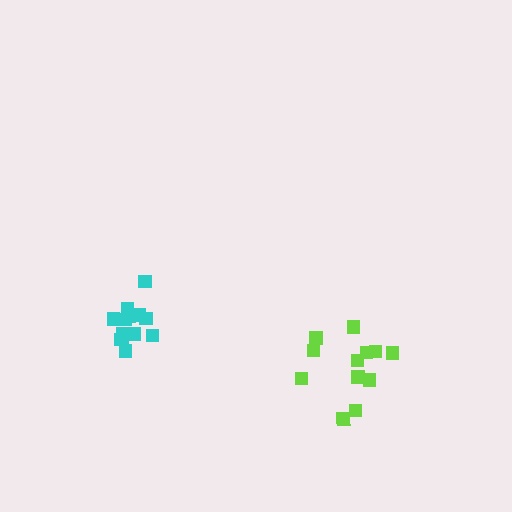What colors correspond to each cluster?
The clusters are colored: cyan, lime.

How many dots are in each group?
Group 1: 13 dots, Group 2: 13 dots (26 total).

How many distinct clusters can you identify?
There are 2 distinct clusters.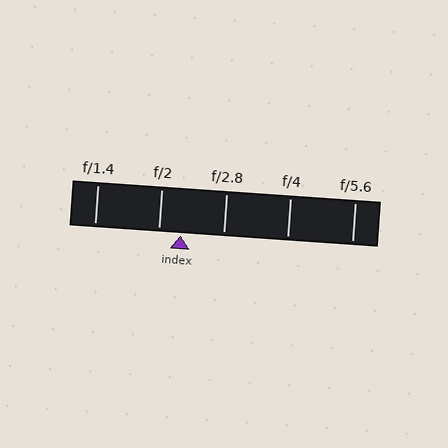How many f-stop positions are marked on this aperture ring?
There are 5 f-stop positions marked.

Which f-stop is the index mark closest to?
The index mark is closest to f/2.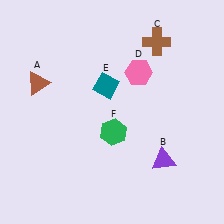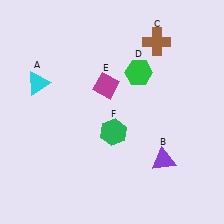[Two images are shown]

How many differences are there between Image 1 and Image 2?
There are 3 differences between the two images.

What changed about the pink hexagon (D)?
In Image 1, D is pink. In Image 2, it changed to green.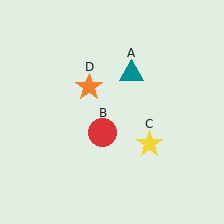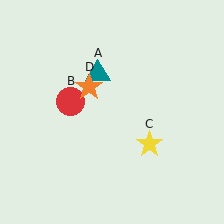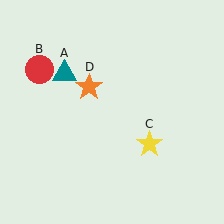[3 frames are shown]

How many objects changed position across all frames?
2 objects changed position: teal triangle (object A), red circle (object B).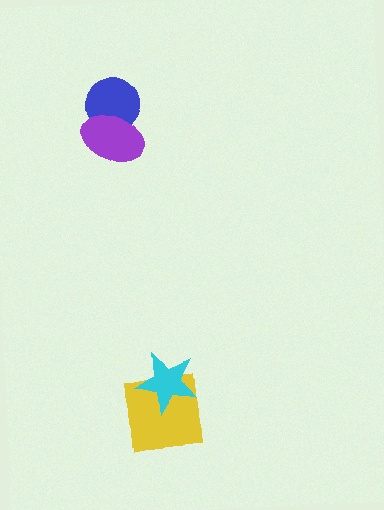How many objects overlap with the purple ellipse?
1 object overlaps with the purple ellipse.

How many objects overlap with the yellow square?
1 object overlaps with the yellow square.